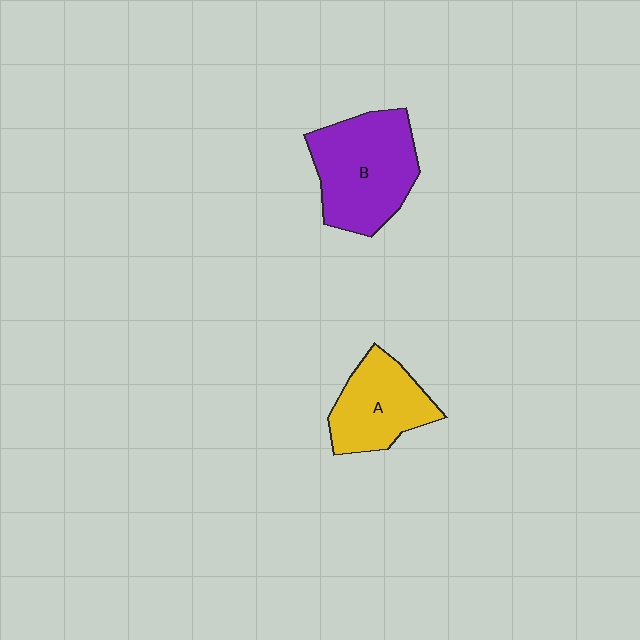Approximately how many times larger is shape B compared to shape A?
Approximately 1.4 times.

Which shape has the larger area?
Shape B (purple).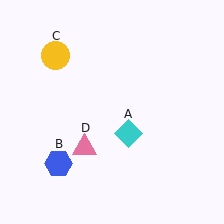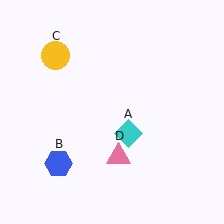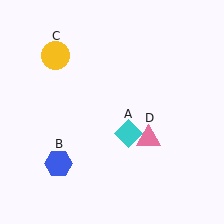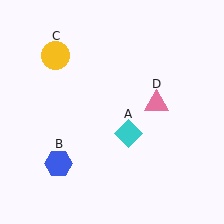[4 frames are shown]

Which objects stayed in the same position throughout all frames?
Cyan diamond (object A) and blue hexagon (object B) and yellow circle (object C) remained stationary.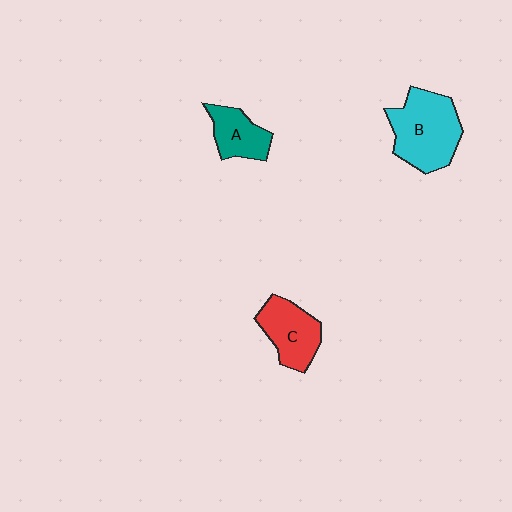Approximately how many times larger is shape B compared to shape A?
Approximately 1.8 times.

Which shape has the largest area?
Shape B (cyan).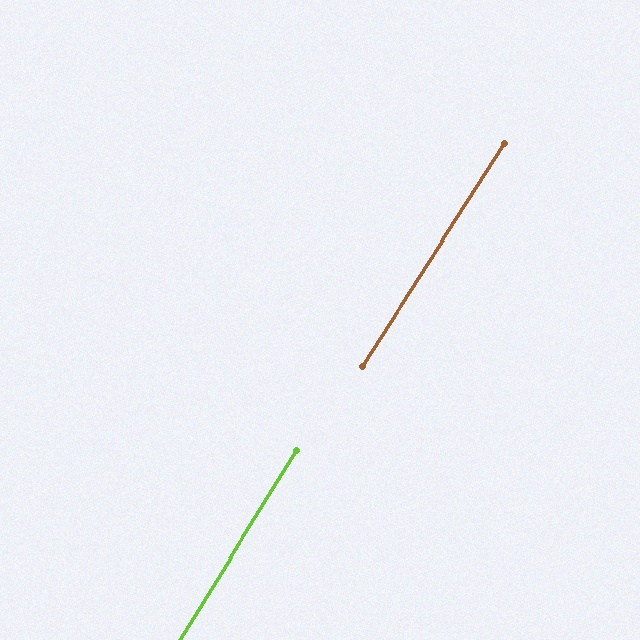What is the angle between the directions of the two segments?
Approximately 1 degree.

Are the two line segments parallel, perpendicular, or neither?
Parallel — their directions differ by only 0.8°.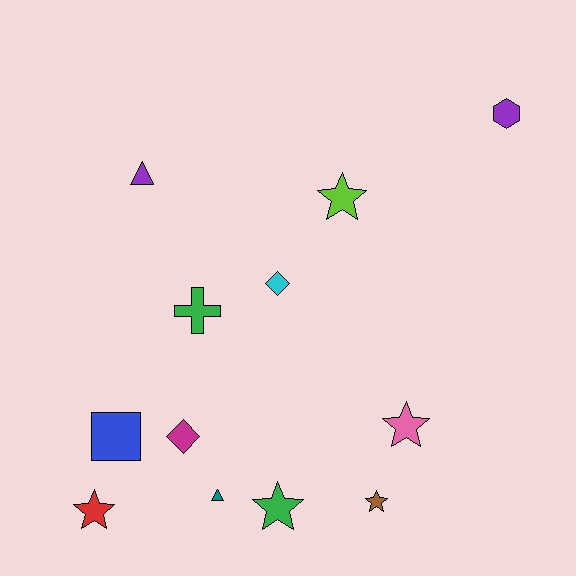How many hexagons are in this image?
There is 1 hexagon.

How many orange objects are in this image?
There are no orange objects.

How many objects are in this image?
There are 12 objects.